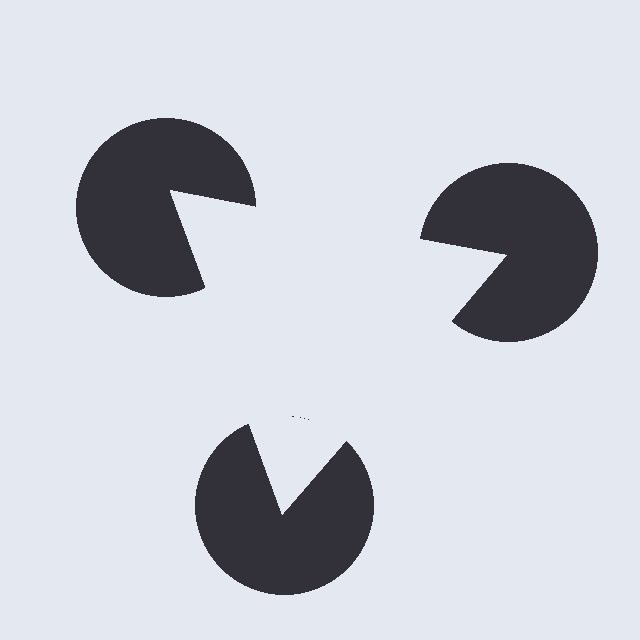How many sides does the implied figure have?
3 sides.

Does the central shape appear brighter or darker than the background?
It typically appears slightly brighter than the background, even though no actual brightness change is drawn.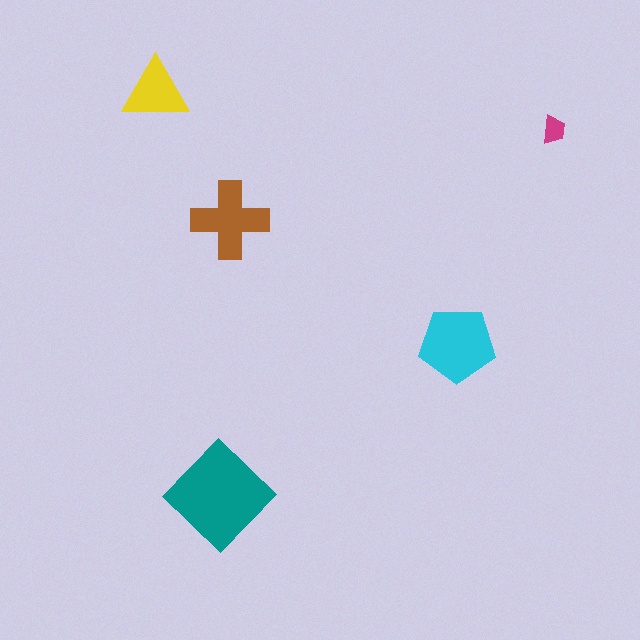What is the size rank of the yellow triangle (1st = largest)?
4th.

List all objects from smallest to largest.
The magenta trapezoid, the yellow triangle, the brown cross, the cyan pentagon, the teal diamond.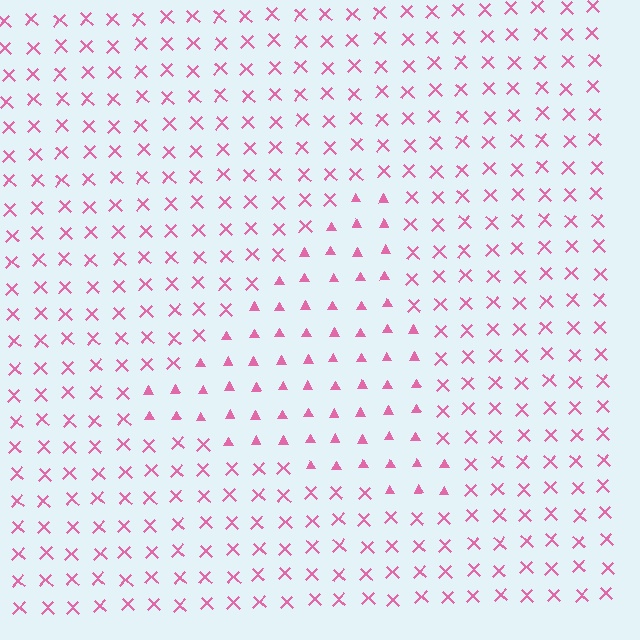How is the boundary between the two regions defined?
The boundary is defined by a change in element shape: triangles inside vs. X marks outside. All elements share the same color and spacing.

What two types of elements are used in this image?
The image uses triangles inside the triangle region and X marks outside it.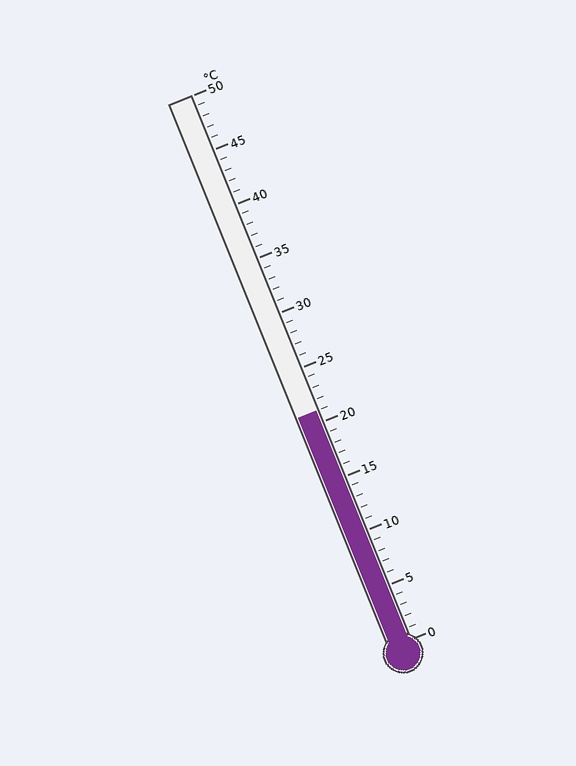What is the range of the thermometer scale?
The thermometer scale ranges from 0°C to 50°C.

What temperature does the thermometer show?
The thermometer shows approximately 21°C.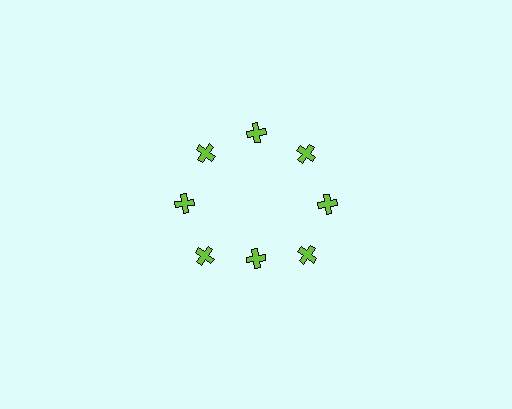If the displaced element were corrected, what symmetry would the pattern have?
It would have 8-fold rotational symmetry — the pattern would map onto itself every 45 degrees.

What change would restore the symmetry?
The symmetry would be restored by moving it outward, back onto the ring so that all 8 crosses sit at equal angles and equal distance from the center.